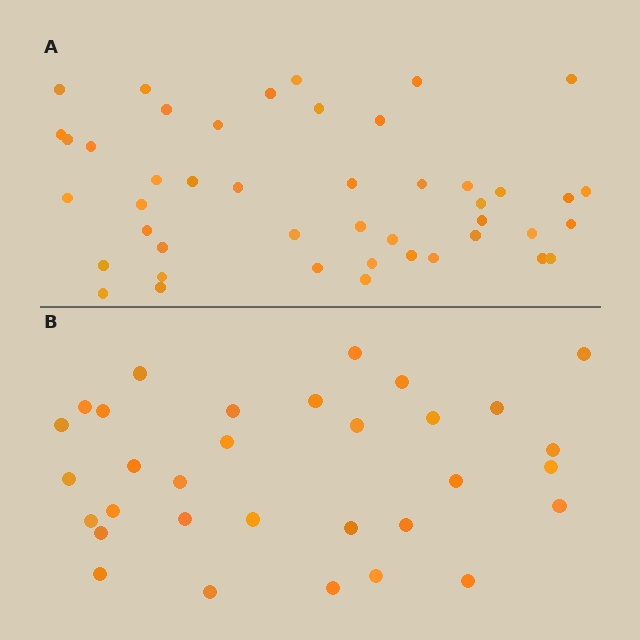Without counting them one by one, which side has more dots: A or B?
Region A (the top region) has more dots.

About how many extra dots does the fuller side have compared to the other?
Region A has approximately 15 more dots than region B.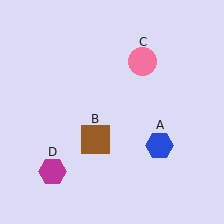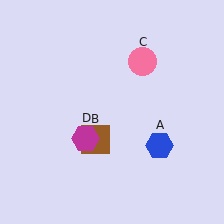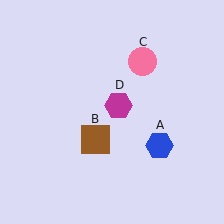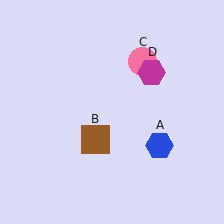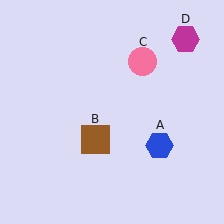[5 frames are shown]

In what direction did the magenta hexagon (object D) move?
The magenta hexagon (object D) moved up and to the right.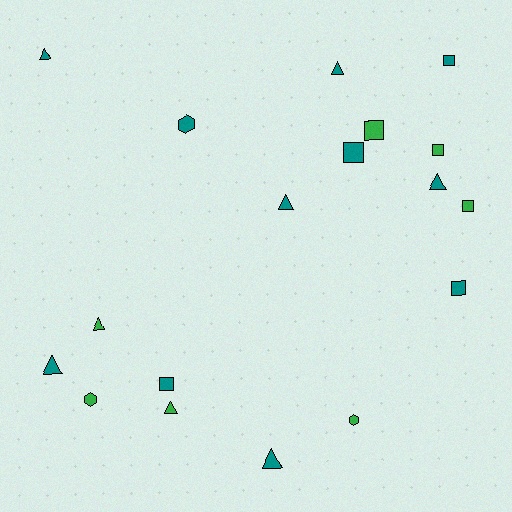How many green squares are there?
There are 3 green squares.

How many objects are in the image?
There are 18 objects.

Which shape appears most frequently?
Triangle, with 8 objects.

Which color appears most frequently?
Teal, with 11 objects.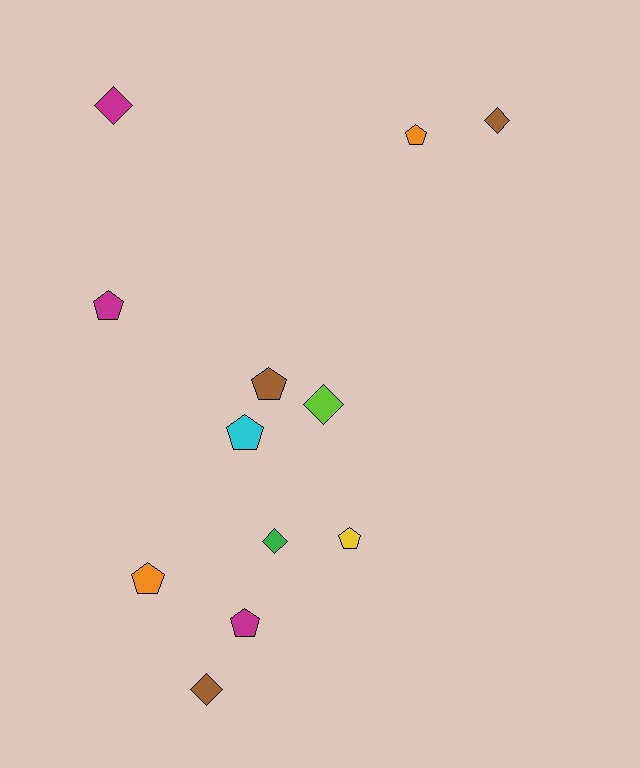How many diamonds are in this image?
There are 5 diamonds.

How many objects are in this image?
There are 12 objects.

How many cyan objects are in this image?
There is 1 cyan object.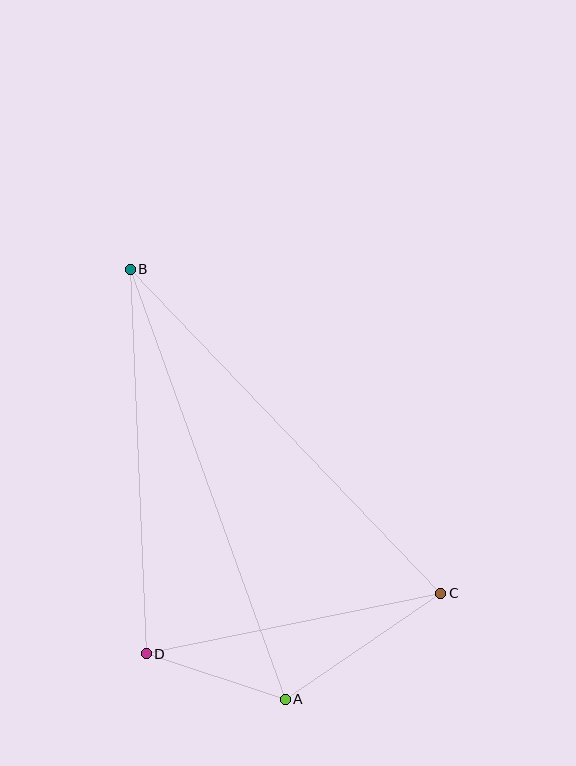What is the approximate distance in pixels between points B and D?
The distance between B and D is approximately 384 pixels.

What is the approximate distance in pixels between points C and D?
The distance between C and D is approximately 301 pixels.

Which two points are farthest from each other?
Points A and B are farthest from each other.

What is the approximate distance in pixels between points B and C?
The distance between B and C is approximately 448 pixels.